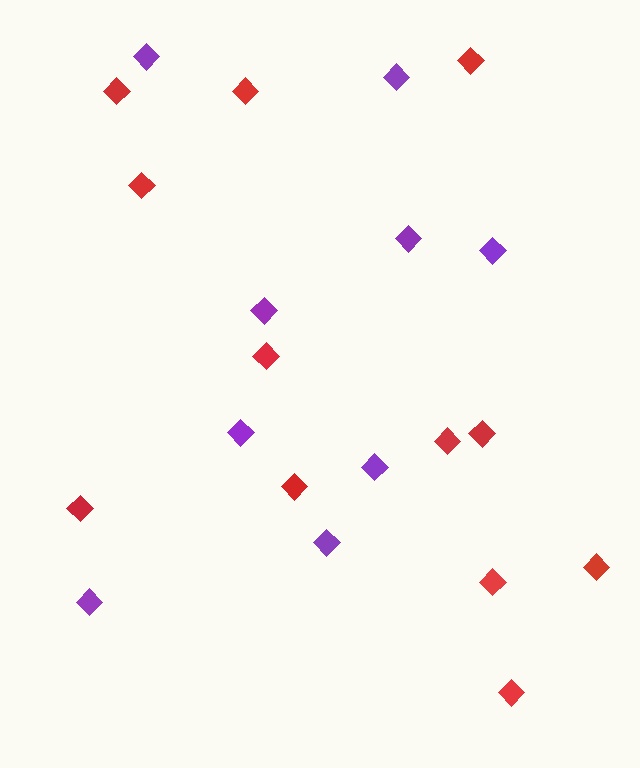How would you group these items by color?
There are 2 groups: one group of purple diamonds (9) and one group of red diamonds (12).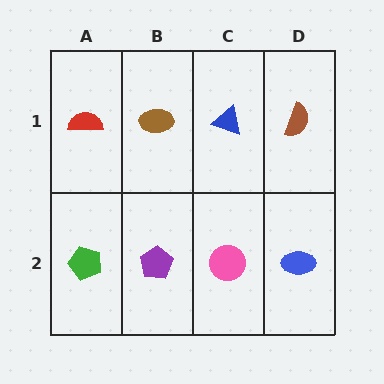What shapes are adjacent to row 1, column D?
A blue ellipse (row 2, column D), a blue triangle (row 1, column C).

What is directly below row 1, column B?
A purple pentagon.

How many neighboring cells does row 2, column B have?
3.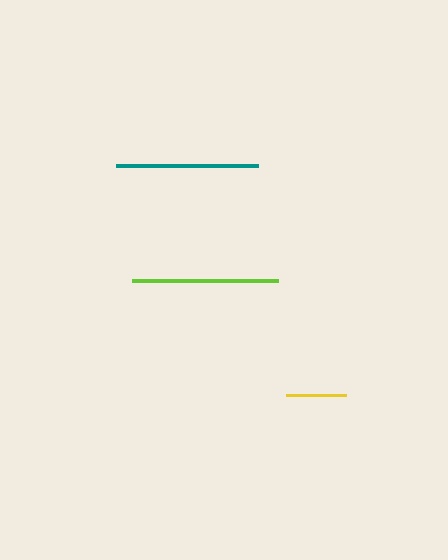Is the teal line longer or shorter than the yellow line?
The teal line is longer than the yellow line.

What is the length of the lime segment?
The lime segment is approximately 146 pixels long.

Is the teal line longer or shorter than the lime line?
The lime line is longer than the teal line.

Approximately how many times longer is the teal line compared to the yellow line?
The teal line is approximately 2.4 times the length of the yellow line.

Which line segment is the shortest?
The yellow line is the shortest at approximately 60 pixels.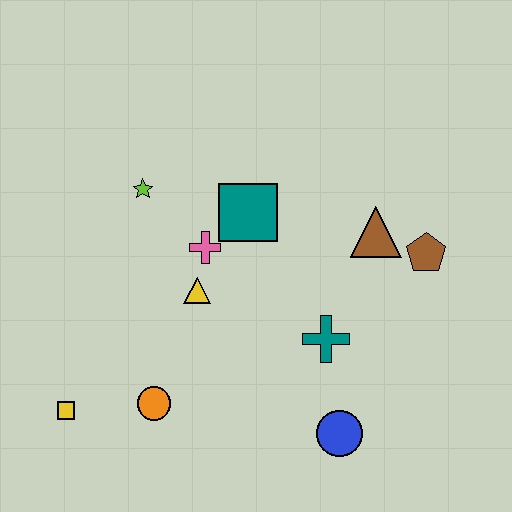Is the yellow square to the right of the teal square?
No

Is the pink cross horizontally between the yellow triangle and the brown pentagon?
Yes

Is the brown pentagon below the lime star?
Yes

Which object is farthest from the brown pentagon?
The yellow square is farthest from the brown pentagon.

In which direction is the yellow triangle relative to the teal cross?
The yellow triangle is to the left of the teal cross.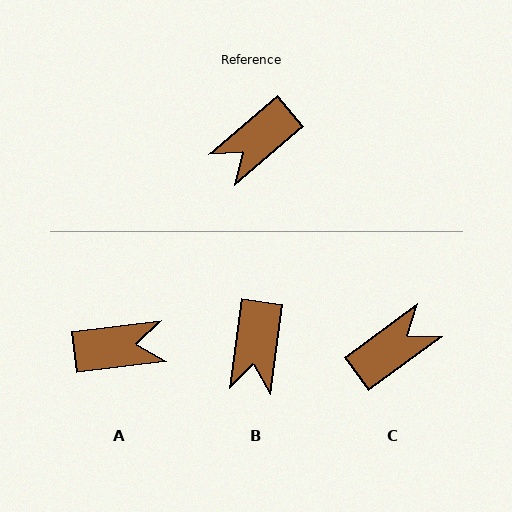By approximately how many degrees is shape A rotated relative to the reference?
Approximately 146 degrees counter-clockwise.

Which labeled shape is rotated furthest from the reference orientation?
C, about 176 degrees away.